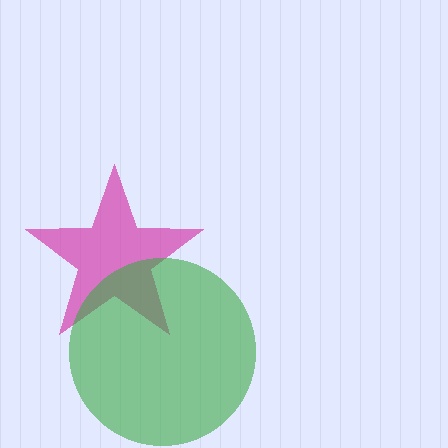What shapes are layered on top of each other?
The layered shapes are: a magenta star, a green circle.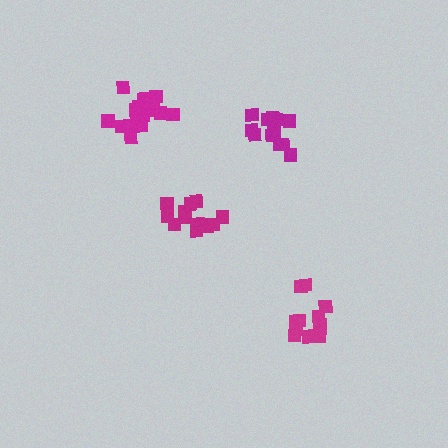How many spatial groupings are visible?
There are 4 spatial groupings.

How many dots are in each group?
Group 1: 18 dots, Group 2: 13 dots, Group 3: 13 dots, Group 4: 13 dots (57 total).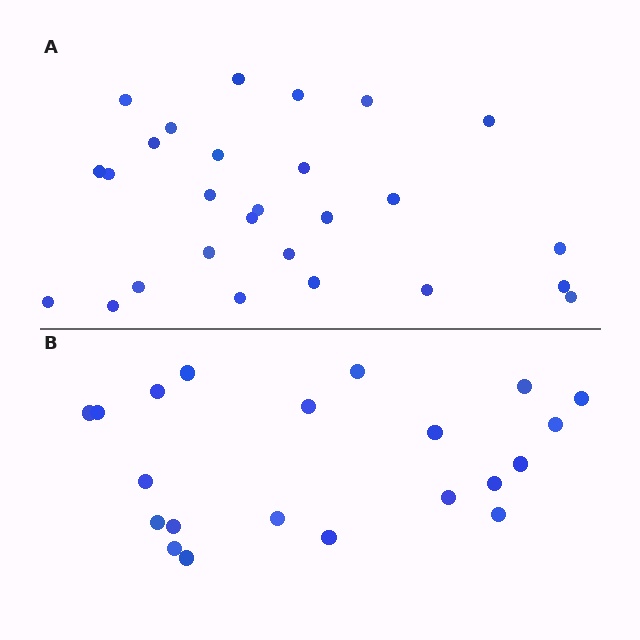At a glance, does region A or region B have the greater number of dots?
Region A (the top region) has more dots.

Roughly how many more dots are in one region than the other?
Region A has about 6 more dots than region B.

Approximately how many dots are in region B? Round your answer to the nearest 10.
About 20 dots. (The exact count is 21, which rounds to 20.)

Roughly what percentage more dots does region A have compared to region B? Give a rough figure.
About 30% more.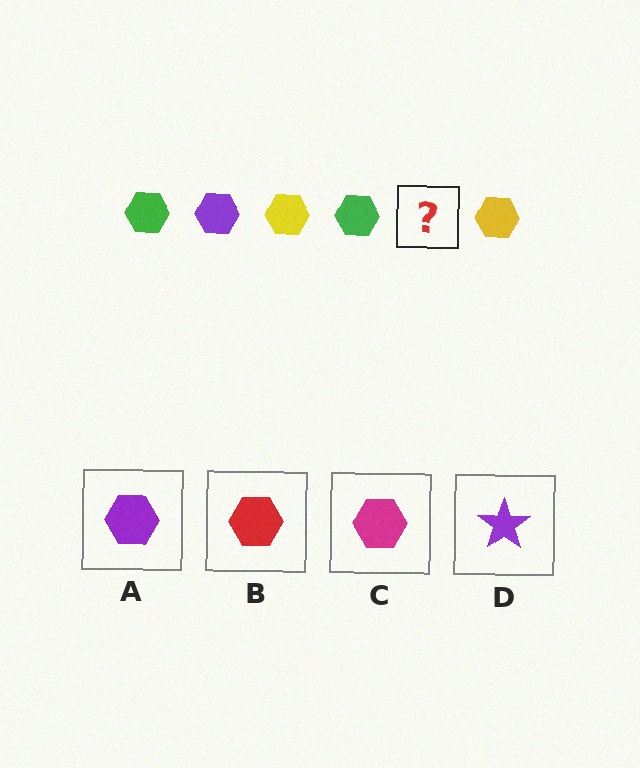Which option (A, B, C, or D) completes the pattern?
A.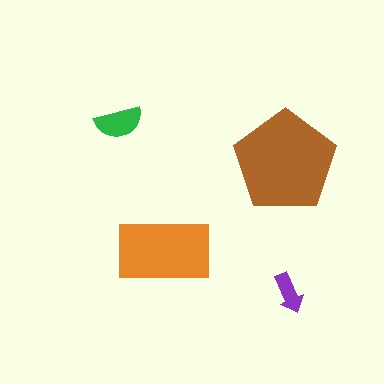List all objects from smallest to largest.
The purple arrow, the green semicircle, the orange rectangle, the brown pentagon.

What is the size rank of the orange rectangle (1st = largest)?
2nd.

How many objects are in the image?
There are 4 objects in the image.